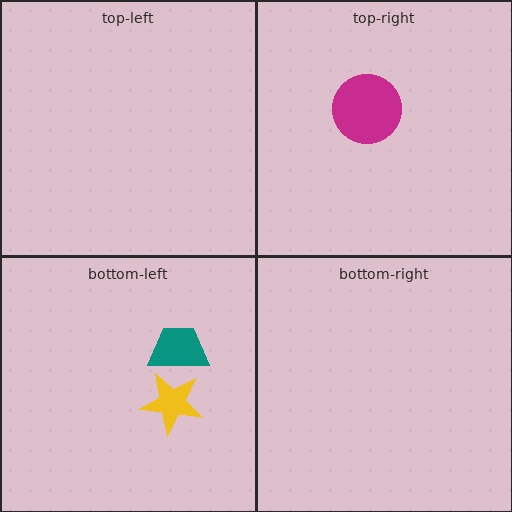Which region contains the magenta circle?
The top-right region.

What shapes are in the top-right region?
The magenta circle.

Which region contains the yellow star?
The bottom-left region.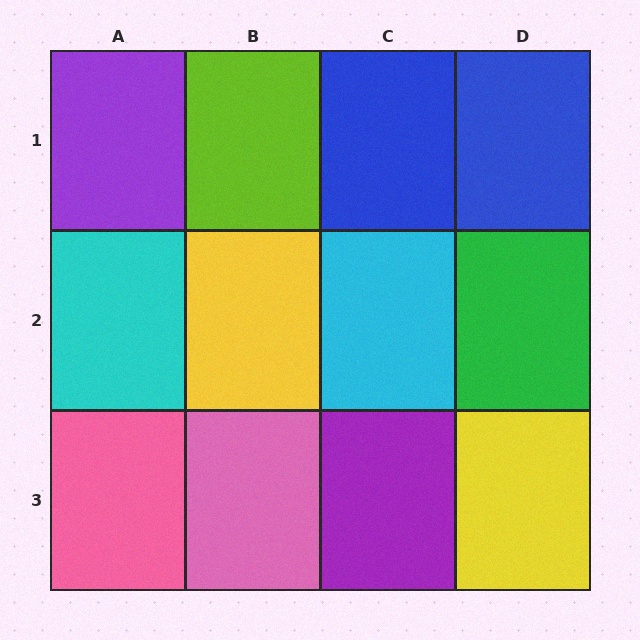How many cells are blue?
2 cells are blue.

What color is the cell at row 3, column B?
Pink.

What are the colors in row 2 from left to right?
Cyan, yellow, cyan, green.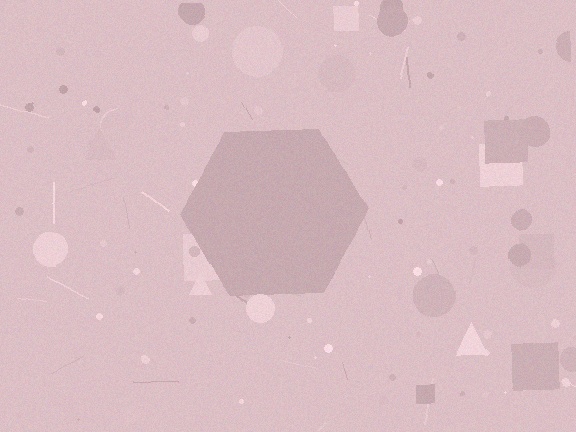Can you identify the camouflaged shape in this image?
The camouflaged shape is a hexagon.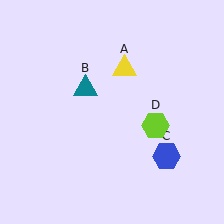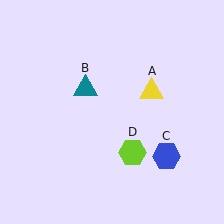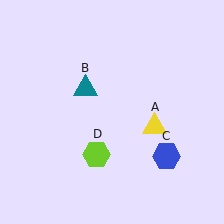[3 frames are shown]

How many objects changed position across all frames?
2 objects changed position: yellow triangle (object A), lime hexagon (object D).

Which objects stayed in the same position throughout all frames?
Teal triangle (object B) and blue hexagon (object C) remained stationary.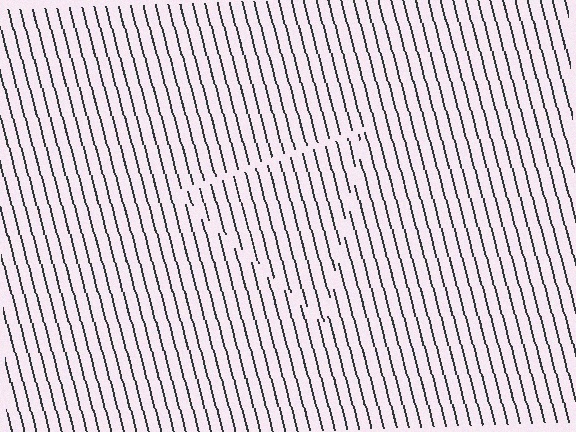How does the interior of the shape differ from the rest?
The interior of the shape contains the same grating, shifted by half a period — the contour is defined by the phase discontinuity where line-ends from the inner and outer gratings abut.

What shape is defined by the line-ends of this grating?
An illusory triangle. The interior of the shape contains the same grating, shifted by half a period — the contour is defined by the phase discontinuity where line-ends from the inner and outer gratings abut.